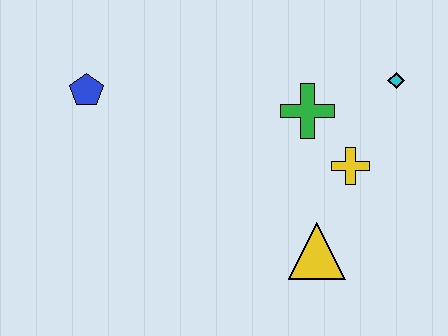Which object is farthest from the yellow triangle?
The blue pentagon is farthest from the yellow triangle.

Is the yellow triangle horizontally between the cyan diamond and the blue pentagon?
Yes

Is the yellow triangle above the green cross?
No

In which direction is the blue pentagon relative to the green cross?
The blue pentagon is to the left of the green cross.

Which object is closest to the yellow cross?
The green cross is closest to the yellow cross.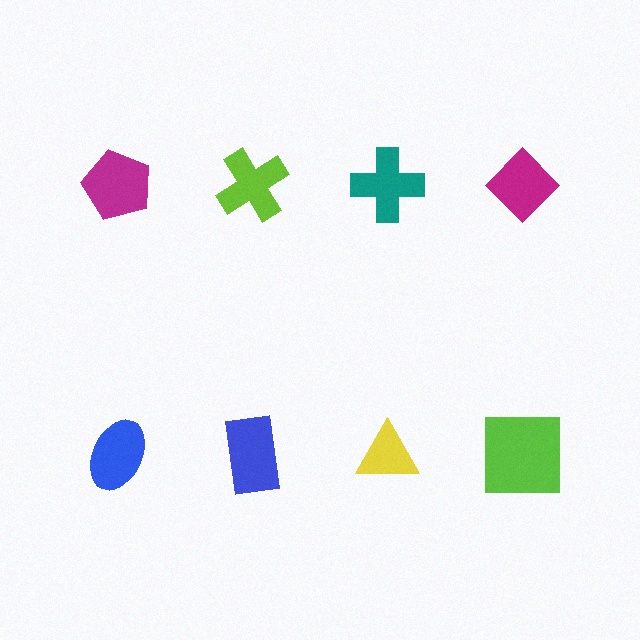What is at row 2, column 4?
A lime square.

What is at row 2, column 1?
A blue ellipse.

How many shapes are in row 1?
4 shapes.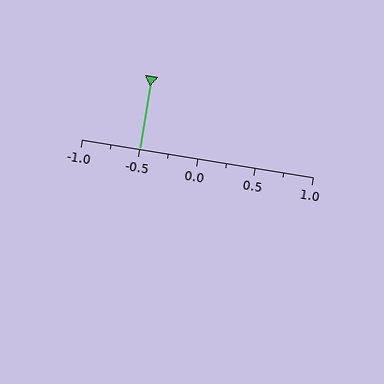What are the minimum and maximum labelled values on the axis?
The axis runs from -1.0 to 1.0.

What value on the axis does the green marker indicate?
The marker indicates approximately -0.5.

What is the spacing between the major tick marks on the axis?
The major ticks are spaced 0.5 apart.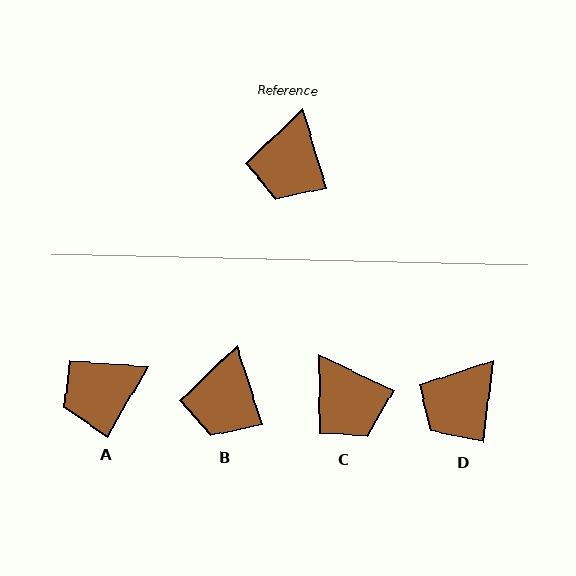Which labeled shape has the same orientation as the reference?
B.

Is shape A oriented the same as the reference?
No, it is off by about 48 degrees.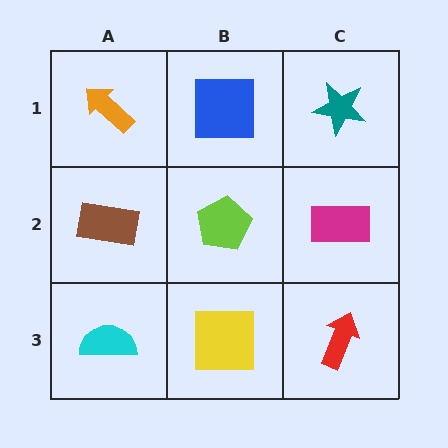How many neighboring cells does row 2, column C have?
3.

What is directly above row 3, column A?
A brown rectangle.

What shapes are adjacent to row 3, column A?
A brown rectangle (row 2, column A), a yellow square (row 3, column B).